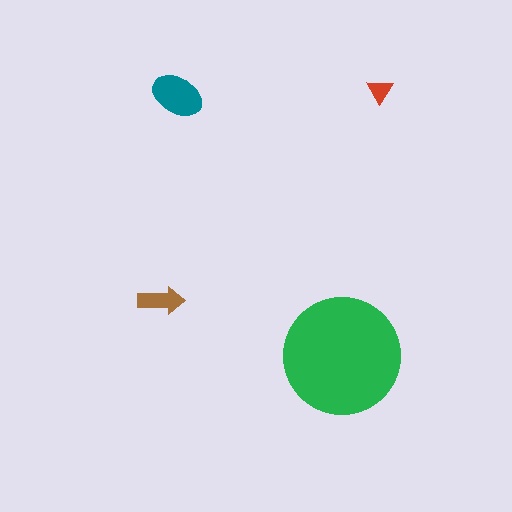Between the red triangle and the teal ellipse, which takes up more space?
The teal ellipse.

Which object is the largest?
The green circle.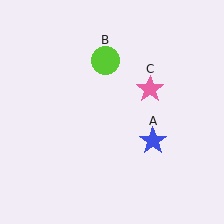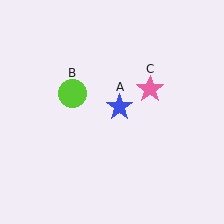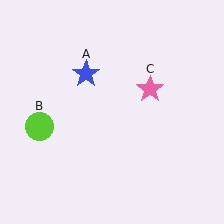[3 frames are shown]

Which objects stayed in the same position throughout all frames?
Pink star (object C) remained stationary.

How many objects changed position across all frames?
2 objects changed position: blue star (object A), lime circle (object B).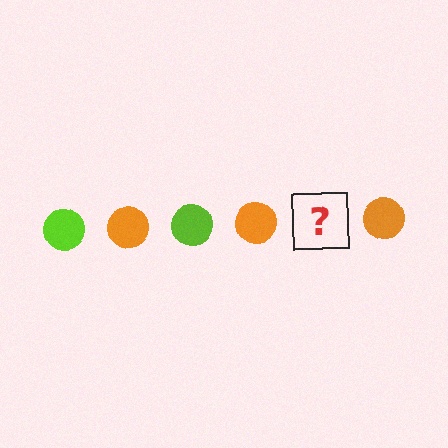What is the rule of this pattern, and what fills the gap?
The rule is that the pattern cycles through lime, orange circles. The gap should be filled with a lime circle.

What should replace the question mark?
The question mark should be replaced with a lime circle.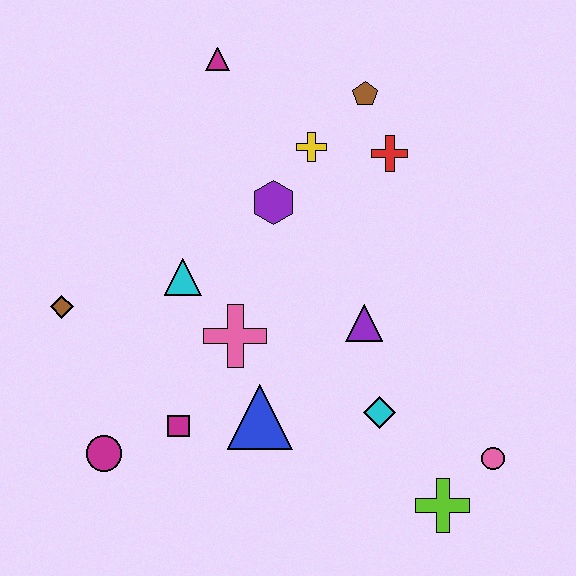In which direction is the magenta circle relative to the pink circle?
The magenta circle is to the left of the pink circle.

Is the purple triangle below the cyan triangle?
Yes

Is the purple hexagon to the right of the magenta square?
Yes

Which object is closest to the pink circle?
The lime cross is closest to the pink circle.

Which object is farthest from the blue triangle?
The magenta triangle is farthest from the blue triangle.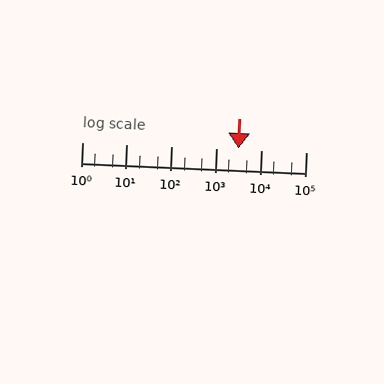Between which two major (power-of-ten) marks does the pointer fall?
The pointer is between 1000 and 10000.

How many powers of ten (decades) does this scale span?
The scale spans 5 decades, from 1 to 100000.